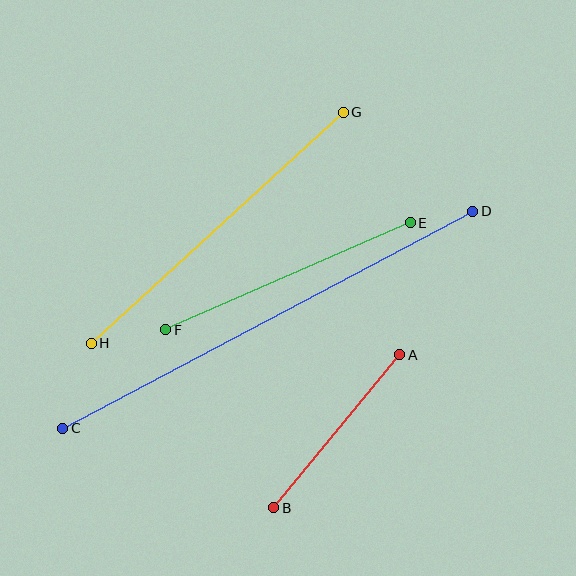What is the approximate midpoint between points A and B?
The midpoint is at approximately (337, 431) pixels.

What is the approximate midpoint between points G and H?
The midpoint is at approximately (217, 228) pixels.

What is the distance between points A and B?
The distance is approximately 198 pixels.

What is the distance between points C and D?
The distance is approximately 464 pixels.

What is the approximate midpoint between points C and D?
The midpoint is at approximately (268, 320) pixels.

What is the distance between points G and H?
The distance is approximately 342 pixels.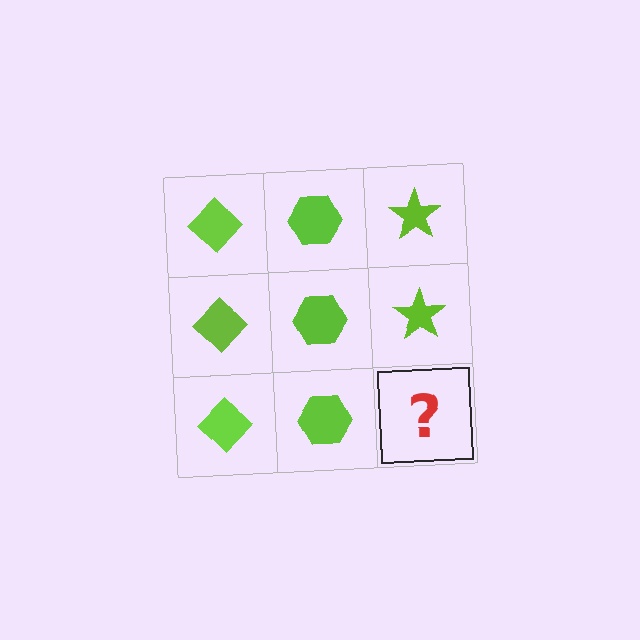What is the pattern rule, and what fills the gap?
The rule is that each column has a consistent shape. The gap should be filled with a lime star.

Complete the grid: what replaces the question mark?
The question mark should be replaced with a lime star.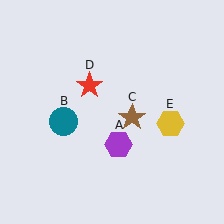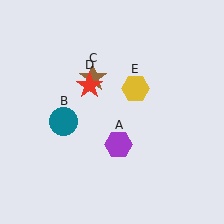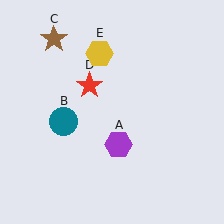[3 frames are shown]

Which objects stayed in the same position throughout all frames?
Purple hexagon (object A) and teal circle (object B) and red star (object D) remained stationary.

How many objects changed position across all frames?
2 objects changed position: brown star (object C), yellow hexagon (object E).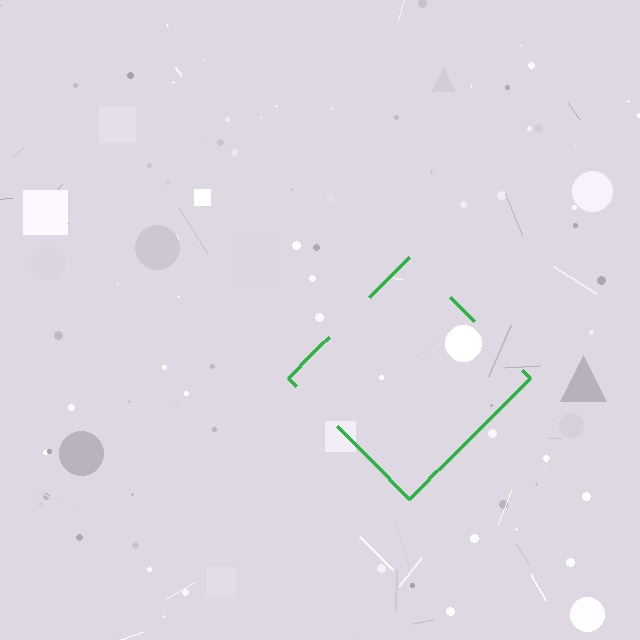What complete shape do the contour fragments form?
The contour fragments form a diamond.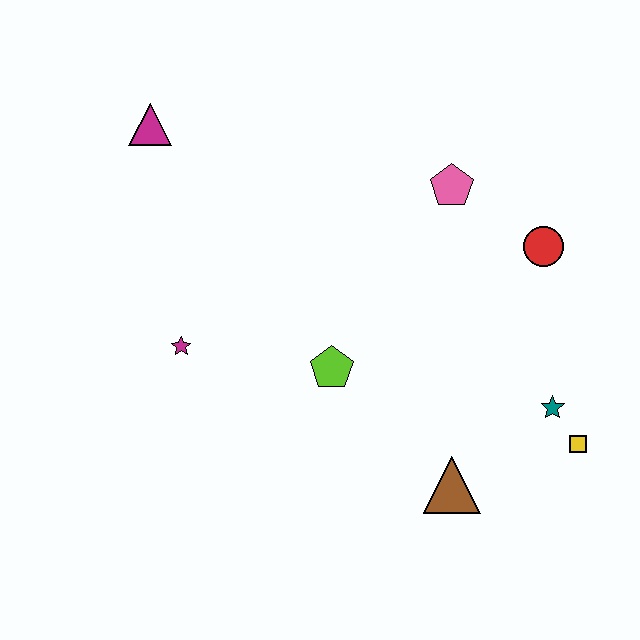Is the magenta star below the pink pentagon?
Yes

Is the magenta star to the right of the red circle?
No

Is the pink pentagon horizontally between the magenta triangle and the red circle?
Yes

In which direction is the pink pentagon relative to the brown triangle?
The pink pentagon is above the brown triangle.